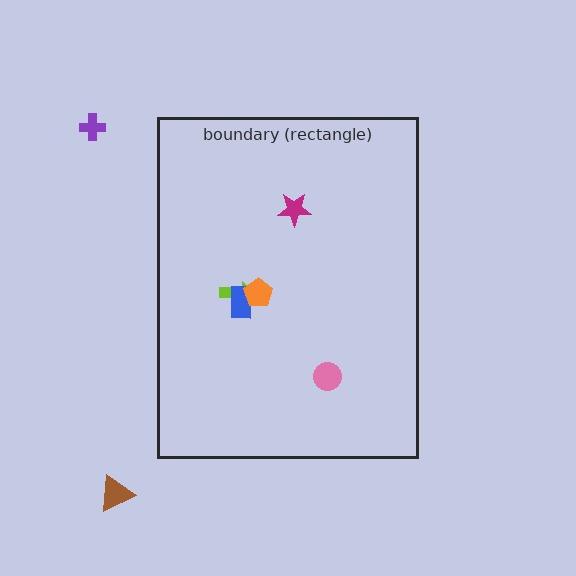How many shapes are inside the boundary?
5 inside, 2 outside.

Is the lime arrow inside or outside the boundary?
Inside.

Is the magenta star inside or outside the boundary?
Inside.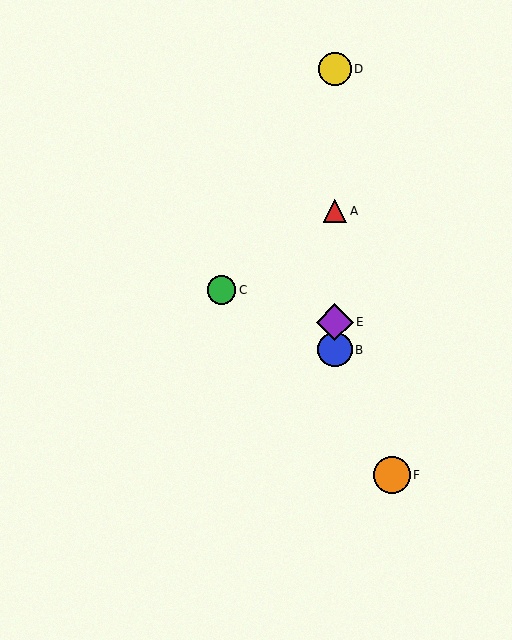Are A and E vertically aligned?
Yes, both are at x≈335.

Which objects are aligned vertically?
Objects A, B, D, E are aligned vertically.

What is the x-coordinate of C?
Object C is at x≈222.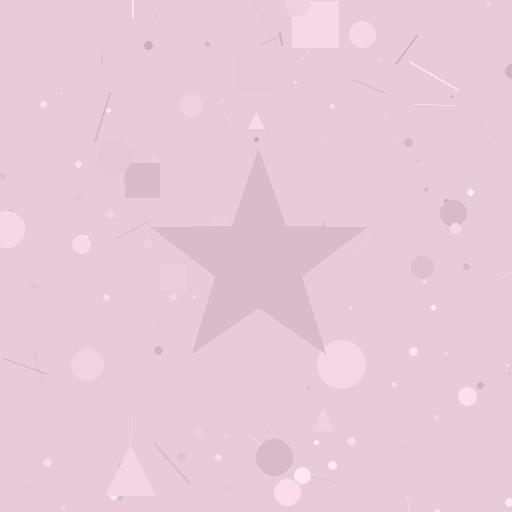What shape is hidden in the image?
A star is hidden in the image.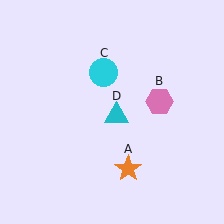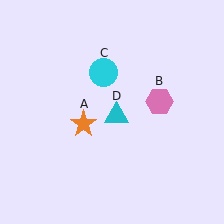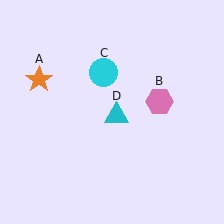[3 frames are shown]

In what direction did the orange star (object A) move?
The orange star (object A) moved up and to the left.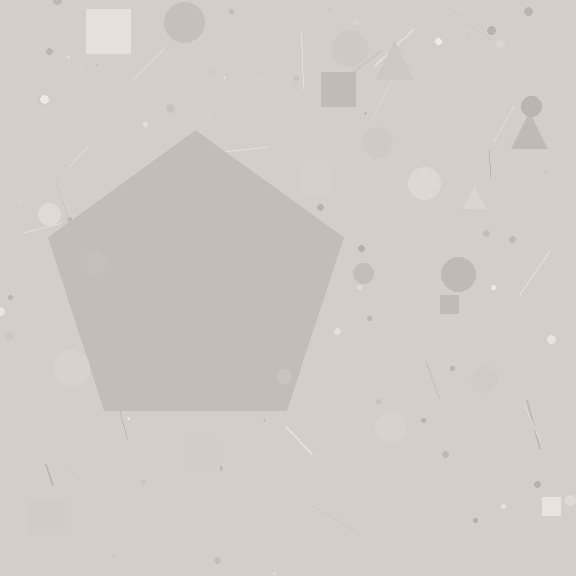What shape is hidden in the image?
A pentagon is hidden in the image.